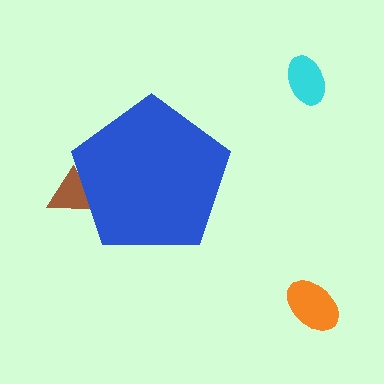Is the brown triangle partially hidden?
Yes, the brown triangle is partially hidden behind the blue pentagon.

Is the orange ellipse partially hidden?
No, the orange ellipse is fully visible.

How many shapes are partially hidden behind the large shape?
1 shape is partially hidden.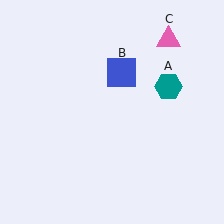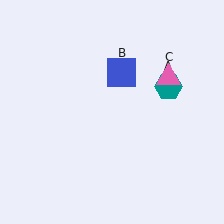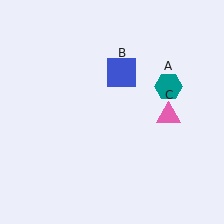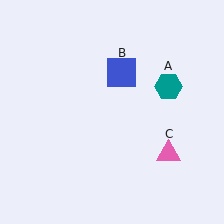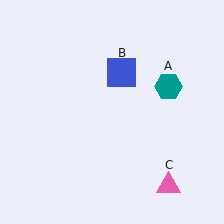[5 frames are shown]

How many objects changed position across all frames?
1 object changed position: pink triangle (object C).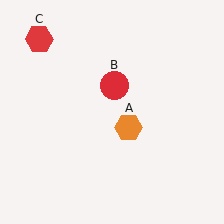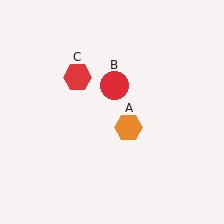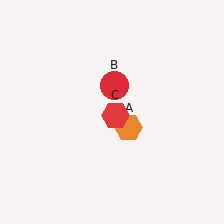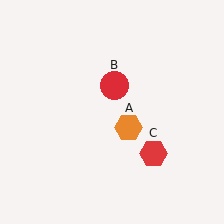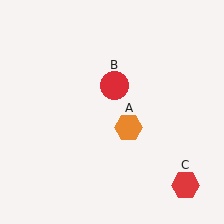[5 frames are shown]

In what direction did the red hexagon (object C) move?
The red hexagon (object C) moved down and to the right.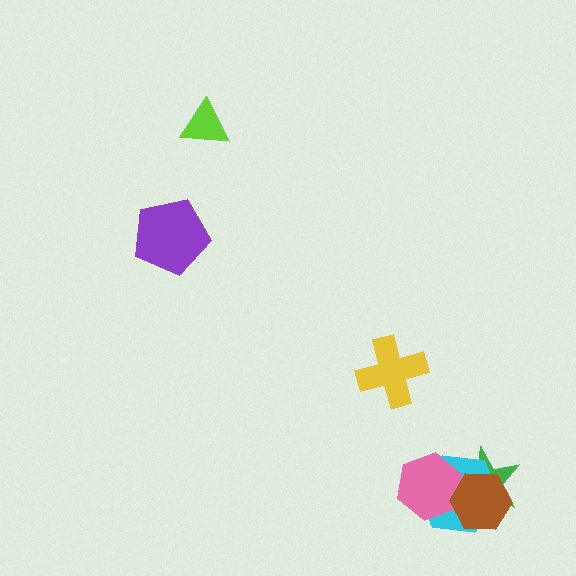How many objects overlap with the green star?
3 objects overlap with the green star.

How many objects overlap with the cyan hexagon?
3 objects overlap with the cyan hexagon.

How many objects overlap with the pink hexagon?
3 objects overlap with the pink hexagon.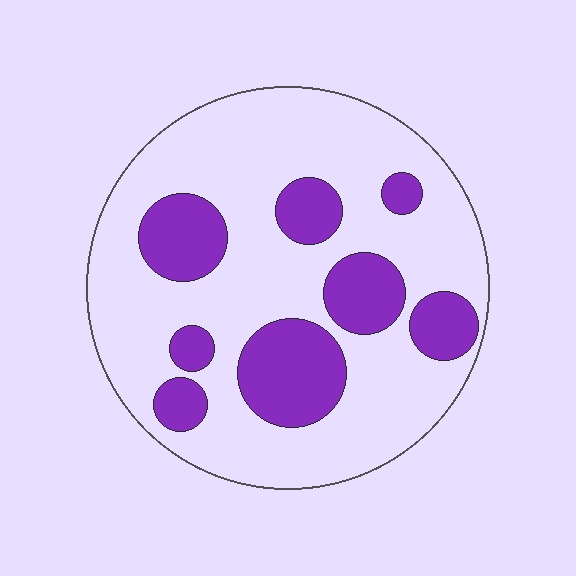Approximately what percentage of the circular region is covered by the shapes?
Approximately 25%.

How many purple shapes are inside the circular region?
8.